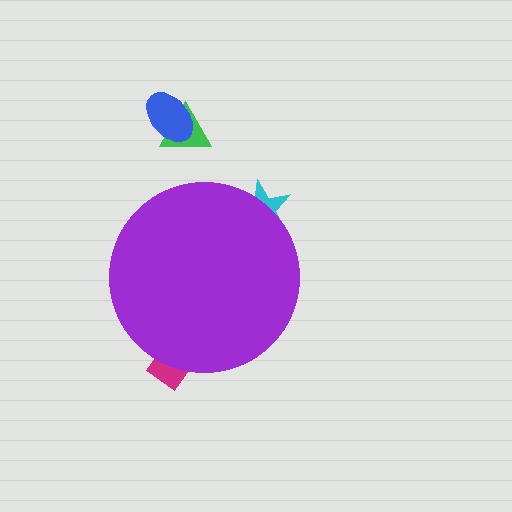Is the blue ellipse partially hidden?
No, the blue ellipse is fully visible.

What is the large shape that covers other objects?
A purple circle.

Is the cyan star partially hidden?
Yes, the cyan star is partially hidden behind the purple circle.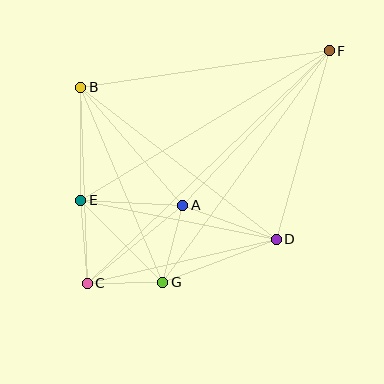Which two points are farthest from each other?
Points C and F are farthest from each other.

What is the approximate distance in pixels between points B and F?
The distance between B and F is approximately 251 pixels.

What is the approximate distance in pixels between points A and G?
The distance between A and G is approximately 80 pixels.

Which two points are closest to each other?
Points C and G are closest to each other.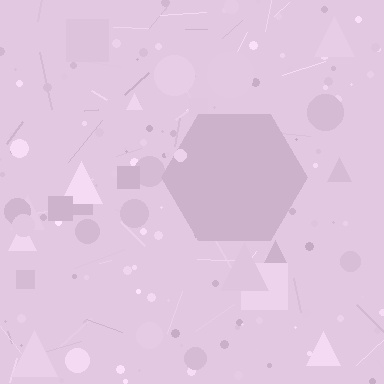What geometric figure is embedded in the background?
A hexagon is embedded in the background.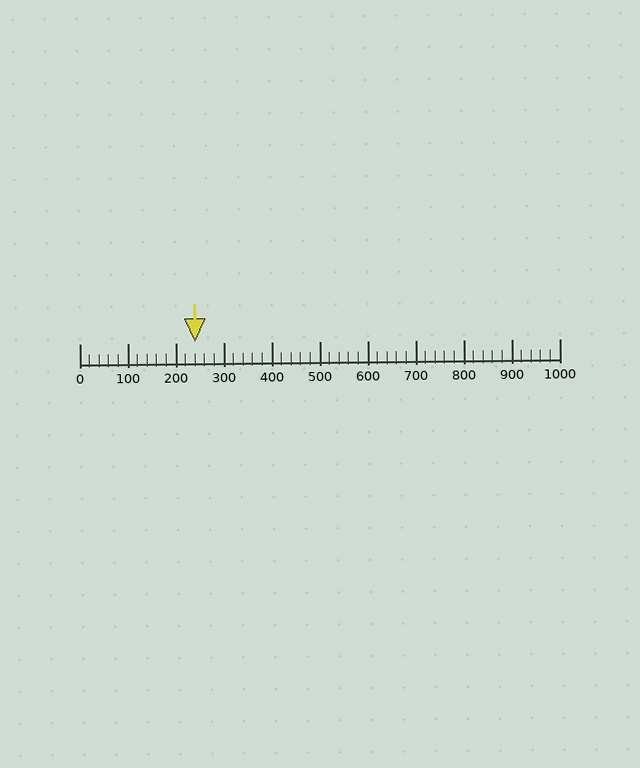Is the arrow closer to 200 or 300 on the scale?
The arrow is closer to 200.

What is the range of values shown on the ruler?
The ruler shows values from 0 to 1000.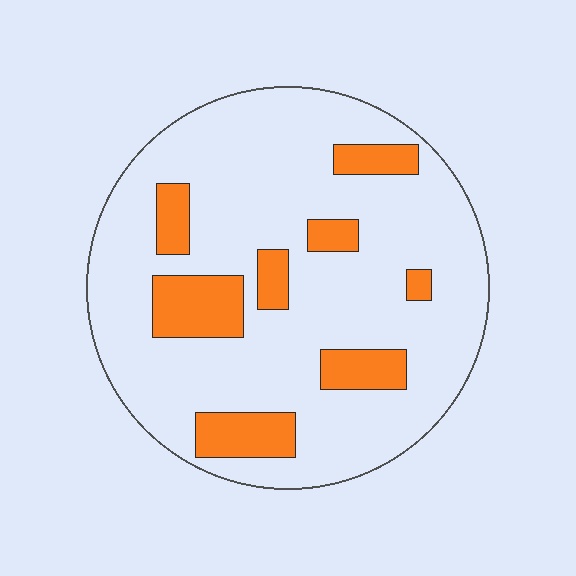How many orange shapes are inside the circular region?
8.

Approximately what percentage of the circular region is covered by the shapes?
Approximately 20%.